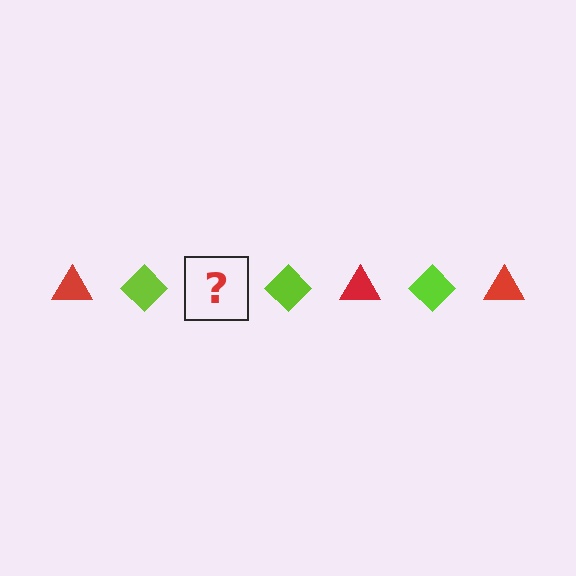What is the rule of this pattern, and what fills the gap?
The rule is that the pattern alternates between red triangle and lime diamond. The gap should be filled with a red triangle.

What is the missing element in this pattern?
The missing element is a red triangle.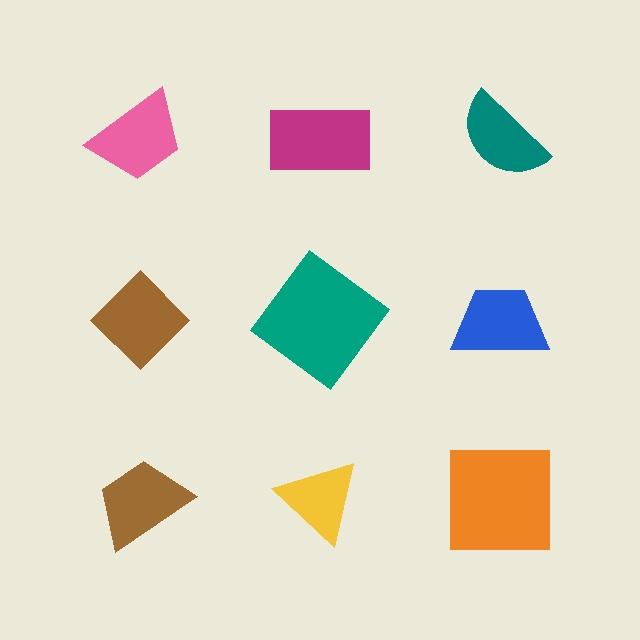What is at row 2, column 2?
A teal diamond.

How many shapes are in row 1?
3 shapes.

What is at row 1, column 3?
A teal semicircle.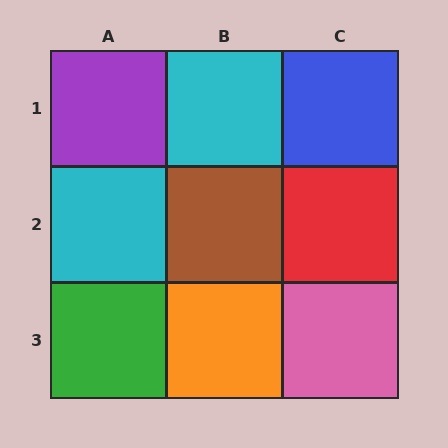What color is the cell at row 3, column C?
Pink.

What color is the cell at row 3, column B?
Orange.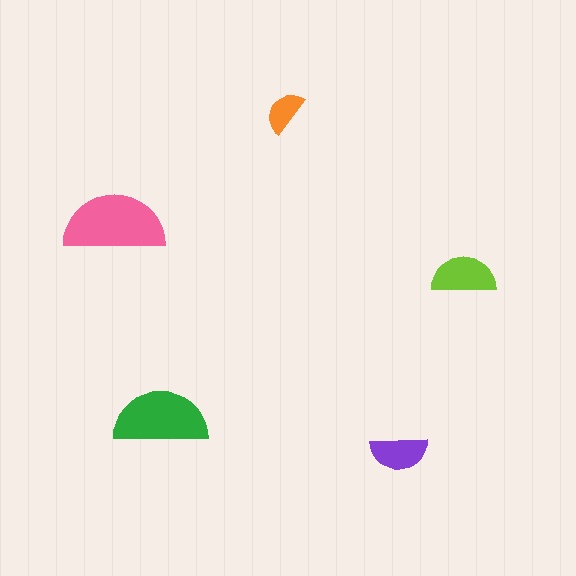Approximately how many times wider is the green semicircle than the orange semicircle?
About 2 times wider.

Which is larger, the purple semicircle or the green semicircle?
The green one.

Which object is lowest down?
The purple semicircle is bottommost.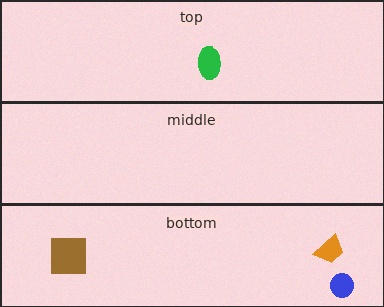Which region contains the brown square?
The bottom region.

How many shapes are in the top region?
1.